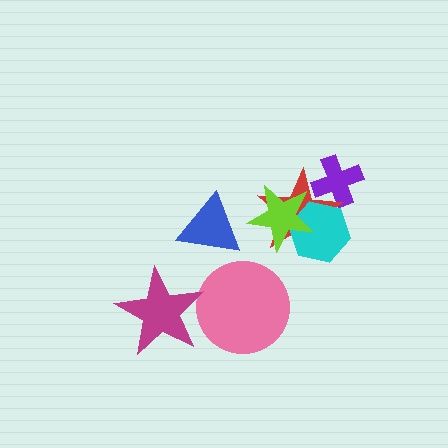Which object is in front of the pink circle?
The magenta star is in front of the pink circle.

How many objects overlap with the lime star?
2 objects overlap with the lime star.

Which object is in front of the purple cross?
The red star is in front of the purple cross.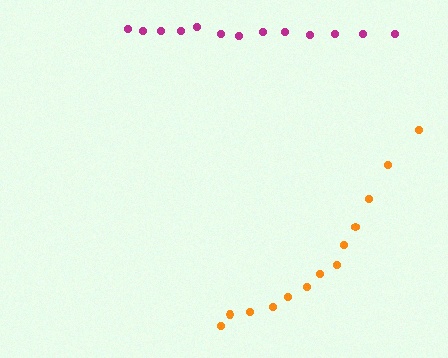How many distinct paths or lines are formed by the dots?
There are 2 distinct paths.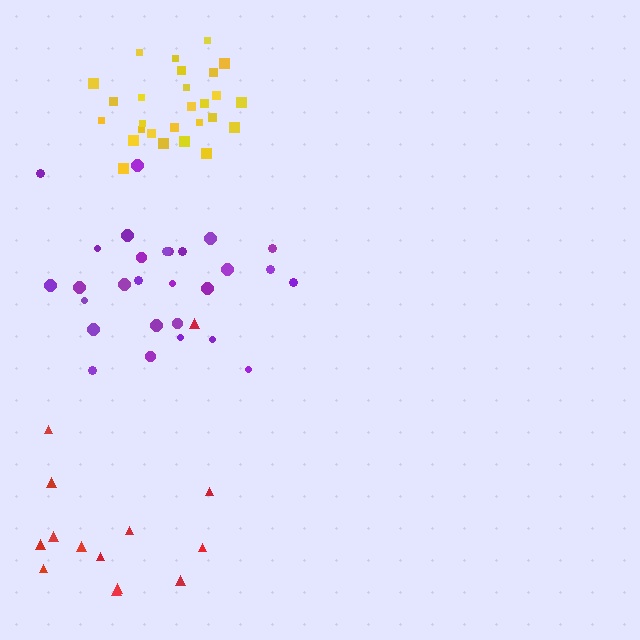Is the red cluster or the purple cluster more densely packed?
Purple.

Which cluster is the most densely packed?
Yellow.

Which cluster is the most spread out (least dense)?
Red.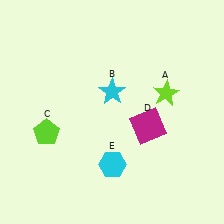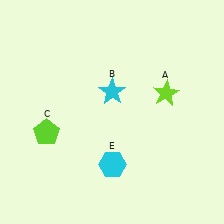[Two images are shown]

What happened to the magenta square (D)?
The magenta square (D) was removed in Image 2. It was in the bottom-right area of Image 1.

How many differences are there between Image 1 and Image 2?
There is 1 difference between the two images.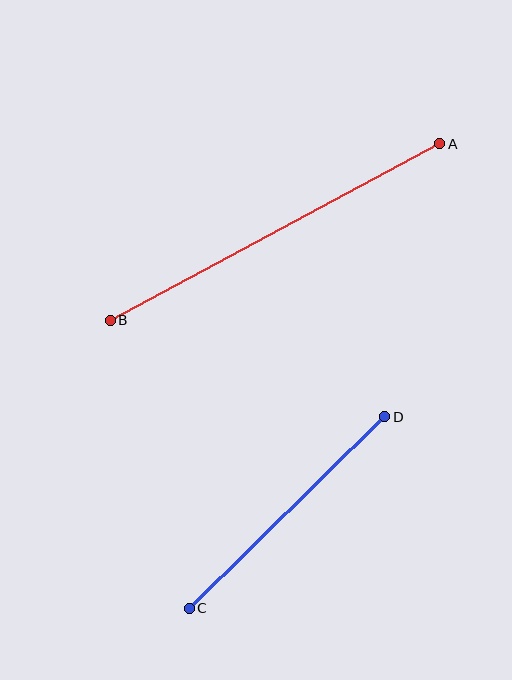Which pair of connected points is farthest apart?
Points A and B are farthest apart.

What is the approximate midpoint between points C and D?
The midpoint is at approximately (287, 512) pixels.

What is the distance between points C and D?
The distance is approximately 274 pixels.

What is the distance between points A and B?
The distance is approximately 374 pixels.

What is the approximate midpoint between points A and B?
The midpoint is at approximately (275, 232) pixels.